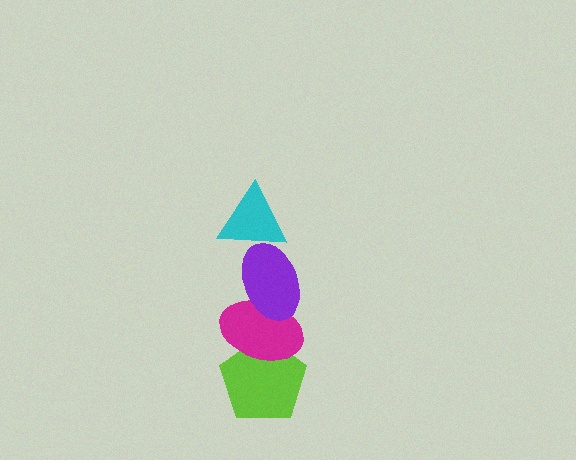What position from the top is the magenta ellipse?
The magenta ellipse is 3rd from the top.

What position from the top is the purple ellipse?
The purple ellipse is 2nd from the top.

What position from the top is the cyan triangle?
The cyan triangle is 1st from the top.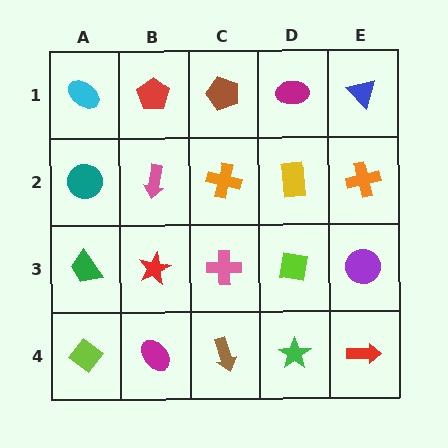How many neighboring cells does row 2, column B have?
4.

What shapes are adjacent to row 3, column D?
A yellow rectangle (row 2, column D), a green star (row 4, column D), a pink cross (row 3, column C), a purple circle (row 3, column E).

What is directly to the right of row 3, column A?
A red star.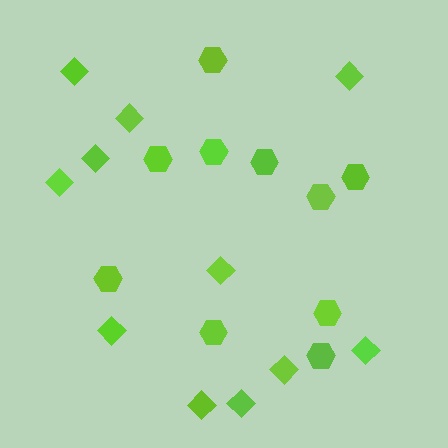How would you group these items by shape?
There are 2 groups: one group of hexagons (10) and one group of diamonds (11).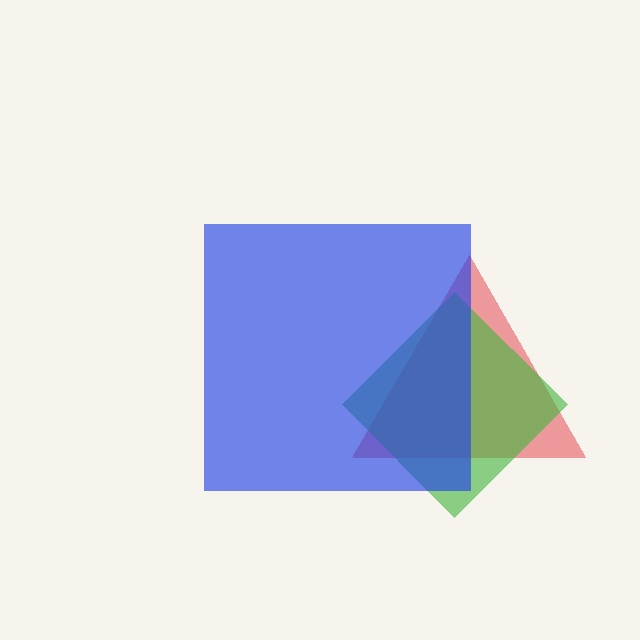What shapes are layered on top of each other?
The layered shapes are: a red triangle, a green diamond, a blue square.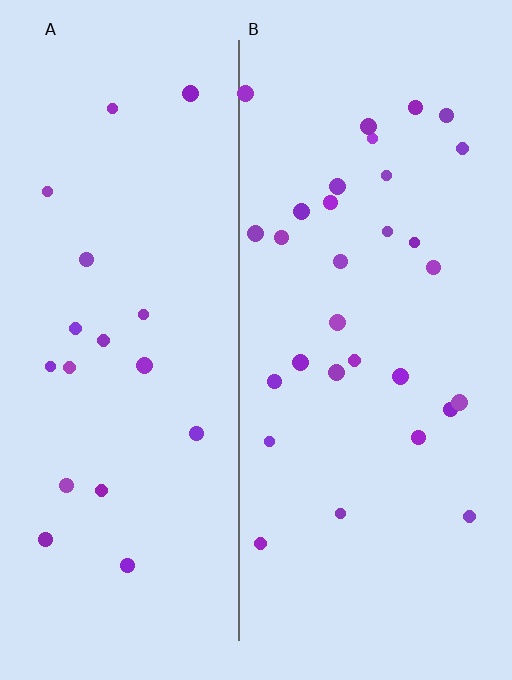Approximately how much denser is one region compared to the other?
Approximately 1.6× — region B over region A.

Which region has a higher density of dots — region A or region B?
B (the right).